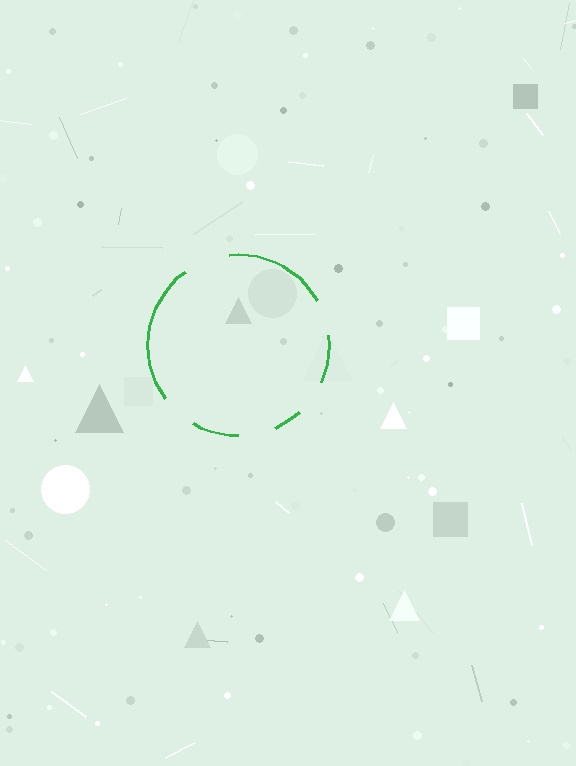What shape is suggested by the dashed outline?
The dashed outline suggests a circle.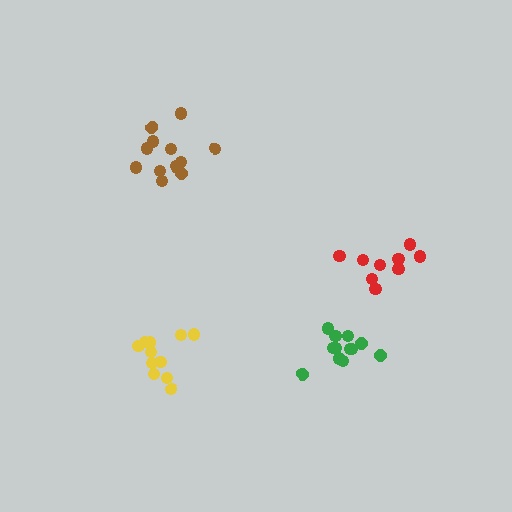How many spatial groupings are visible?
There are 4 spatial groupings.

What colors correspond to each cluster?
The clusters are colored: red, brown, yellow, green.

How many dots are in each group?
Group 1: 9 dots, Group 2: 13 dots, Group 3: 11 dots, Group 4: 12 dots (45 total).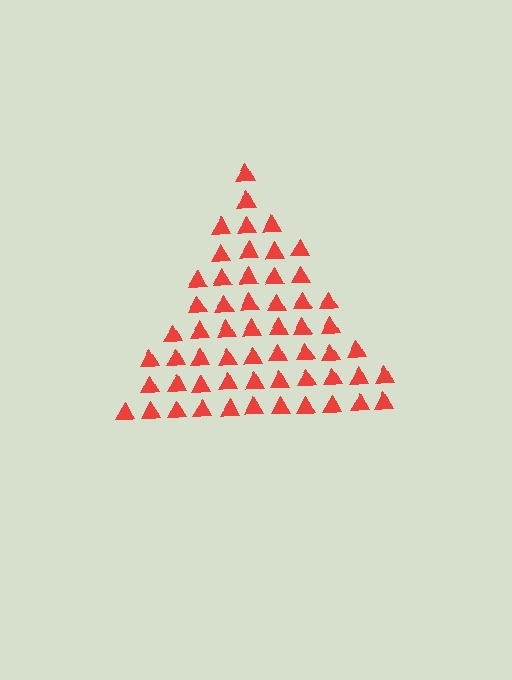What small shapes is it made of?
It is made of small triangles.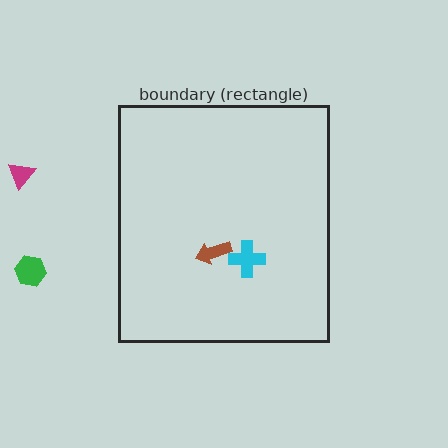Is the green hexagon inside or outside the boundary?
Outside.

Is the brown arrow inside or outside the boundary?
Inside.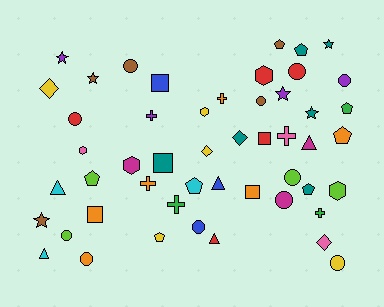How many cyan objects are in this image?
There are 3 cyan objects.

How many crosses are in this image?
There are 6 crosses.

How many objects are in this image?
There are 50 objects.